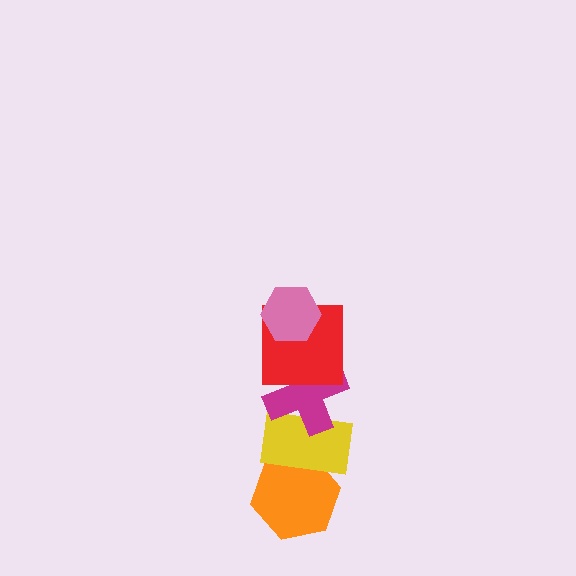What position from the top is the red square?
The red square is 2nd from the top.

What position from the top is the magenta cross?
The magenta cross is 3rd from the top.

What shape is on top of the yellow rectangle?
The magenta cross is on top of the yellow rectangle.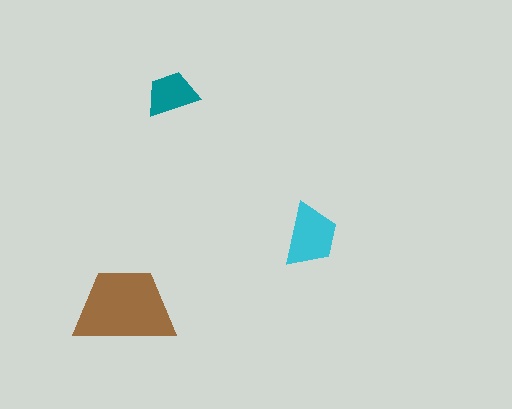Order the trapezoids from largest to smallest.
the brown one, the cyan one, the teal one.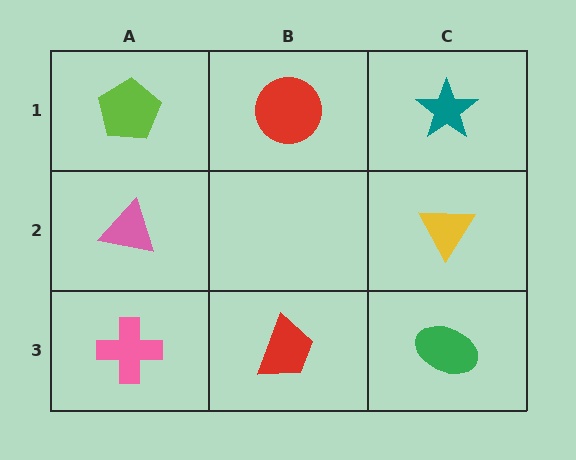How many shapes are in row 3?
3 shapes.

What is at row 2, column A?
A pink triangle.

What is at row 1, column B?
A red circle.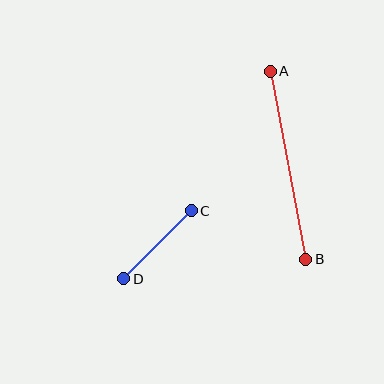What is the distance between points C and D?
The distance is approximately 96 pixels.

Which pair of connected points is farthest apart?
Points A and B are farthest apart.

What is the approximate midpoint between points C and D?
The midpoint is at approximately (158, 245) pixels.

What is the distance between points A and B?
The distance is approximately 191 pixels.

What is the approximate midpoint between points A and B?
The midpoint is at approximately (288, 165) pixels.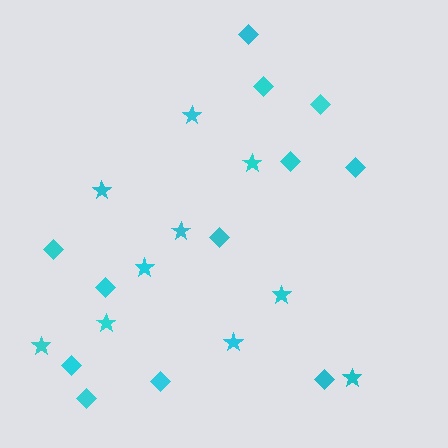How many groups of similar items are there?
There are 2 groups: one group of diamonds (12) and one group of stars (10).